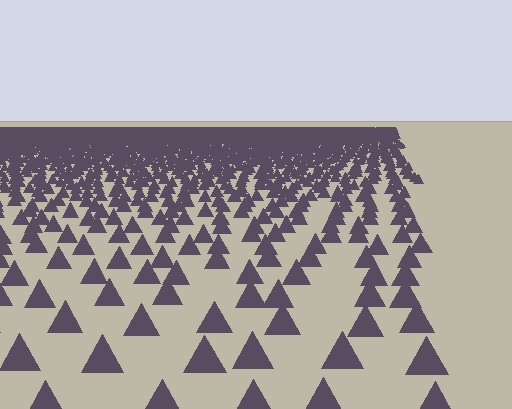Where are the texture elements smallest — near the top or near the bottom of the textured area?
Near the top.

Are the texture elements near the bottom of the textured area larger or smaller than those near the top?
Larger. Near the bottom, elements are closer to the viewer and appear at a bigger on-screen size.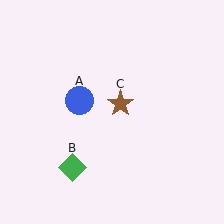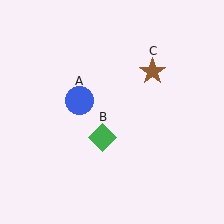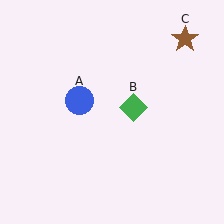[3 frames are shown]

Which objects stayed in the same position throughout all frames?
Blue circle (object A) remained stationary.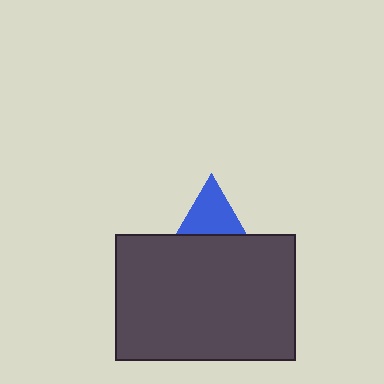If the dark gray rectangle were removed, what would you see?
You would see the complete blue triangle.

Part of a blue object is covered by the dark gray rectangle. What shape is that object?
It is a triangle.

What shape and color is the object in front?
The object in front is a dark gray rectangle.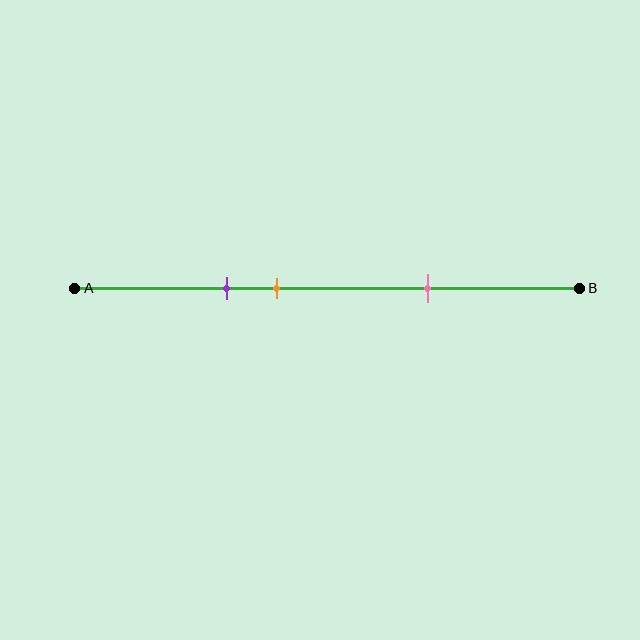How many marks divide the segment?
There are 3 marks dividing the segment.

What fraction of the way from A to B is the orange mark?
The orange mark is approximately 40% (0.4) of the way from A to B.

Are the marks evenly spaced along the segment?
No, the marks are not evenly spaced.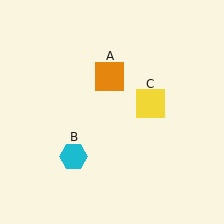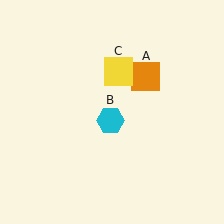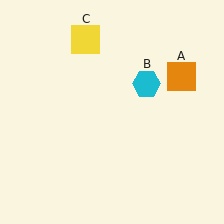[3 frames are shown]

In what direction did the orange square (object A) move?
The orange square (object A) moved right.